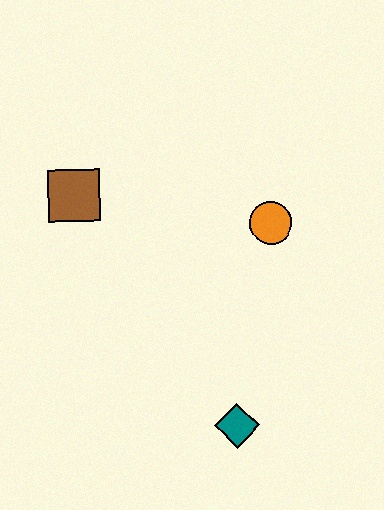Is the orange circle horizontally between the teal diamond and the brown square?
No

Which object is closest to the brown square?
The orange circle is closest to the brown square.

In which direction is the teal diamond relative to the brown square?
The teal diamond is below the brown square.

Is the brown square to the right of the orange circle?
No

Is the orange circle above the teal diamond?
Yes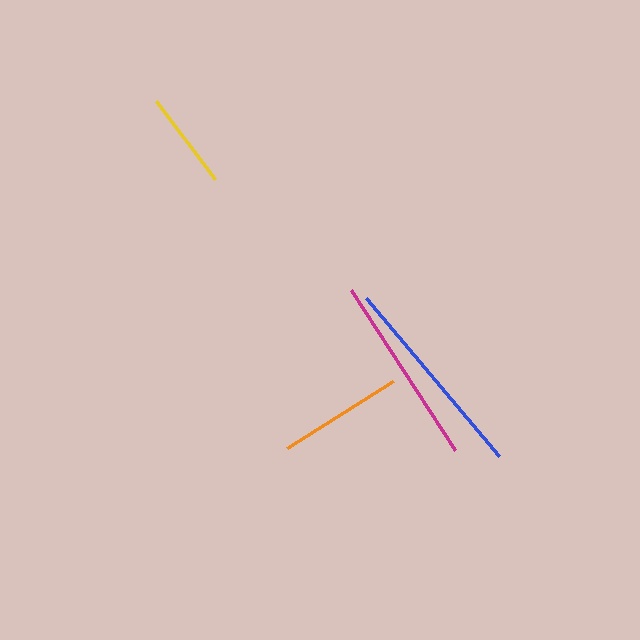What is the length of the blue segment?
The blue segment is approximately 206 pixels long.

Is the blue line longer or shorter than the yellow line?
The blue line is longer than the yellow line.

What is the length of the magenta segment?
The magenta segment is approximately 191 pixels long.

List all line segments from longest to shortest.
From longest to shortest: blue, magenta, orange, yellow.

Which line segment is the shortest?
The yellow line is the shortest at approximately 98 pixels.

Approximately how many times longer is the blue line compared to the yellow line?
The blue line is approximately 2.1 times the length of the yellow line.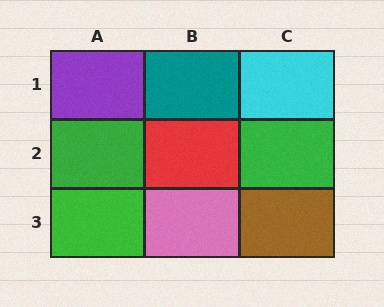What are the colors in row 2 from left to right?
Green, red, green.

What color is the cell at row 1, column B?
Teal.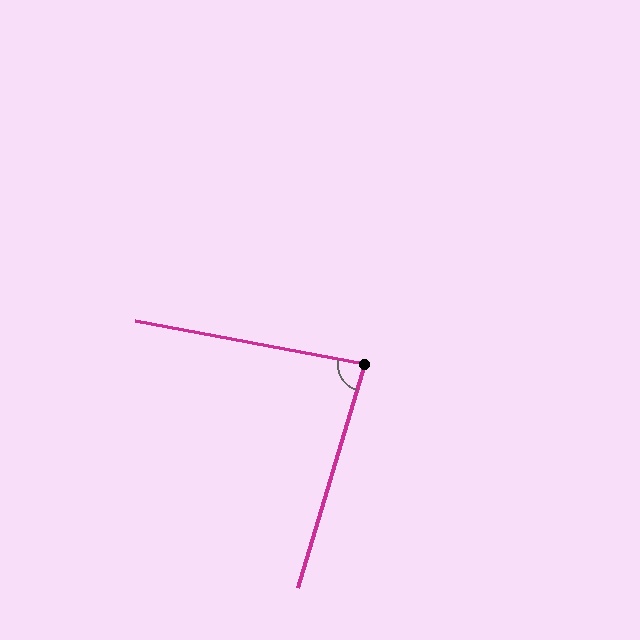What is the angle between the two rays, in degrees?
Approximately 84 degrees.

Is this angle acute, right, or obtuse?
It is acute.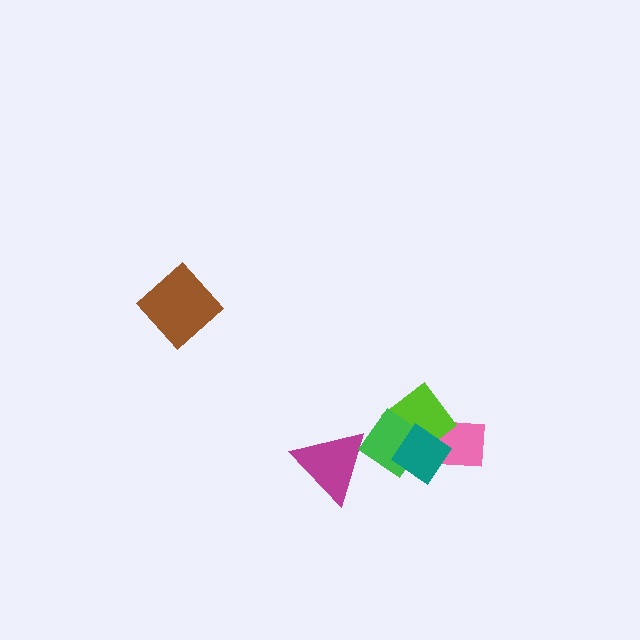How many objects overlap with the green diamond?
4 objects overlap with the green diamond.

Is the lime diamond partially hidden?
Yes, it is partially covered by another shape.